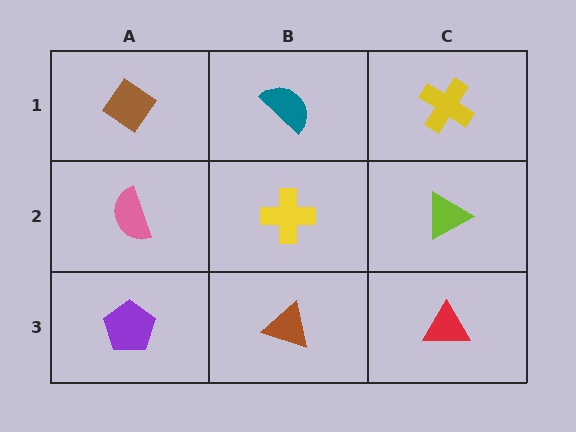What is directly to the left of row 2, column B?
A pink semicircle.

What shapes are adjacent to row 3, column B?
A yellow cross (row 2, column B), a purple pentagon (row 3, column A), a red triangle (row 3, column C).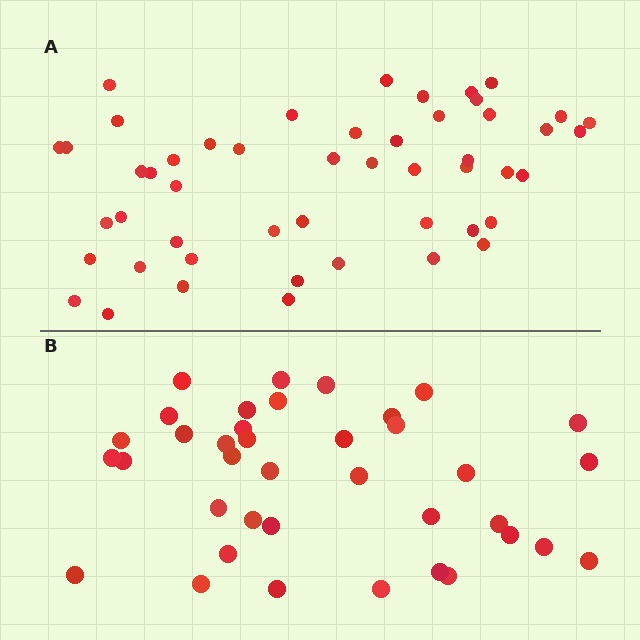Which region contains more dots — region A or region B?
Region A (the top region) has more dots.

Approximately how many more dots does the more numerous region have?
Region A has roughly 12 or so more dots than region B.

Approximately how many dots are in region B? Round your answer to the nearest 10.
About 40 dots. (The exact count is 38, which rounds to 40.)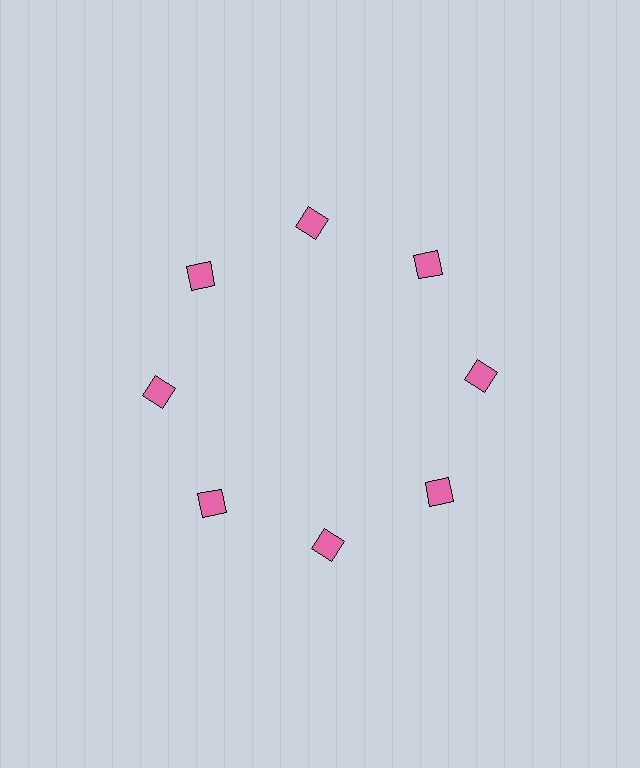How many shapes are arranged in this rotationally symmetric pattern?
There are 8 shapes, arranged in 8 groups of 1.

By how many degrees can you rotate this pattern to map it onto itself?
The pattern maps onto itself every 45 degrees of rotation.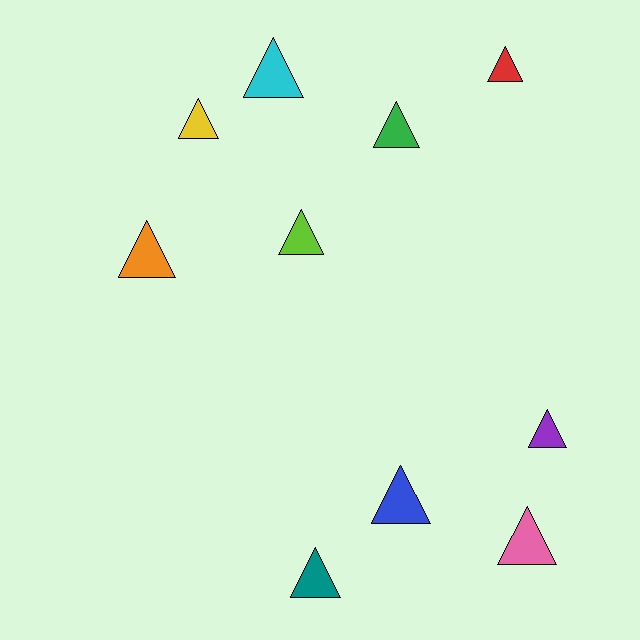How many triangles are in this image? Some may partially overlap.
There are 10 triangles.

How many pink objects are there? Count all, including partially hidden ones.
There is 1 pink object.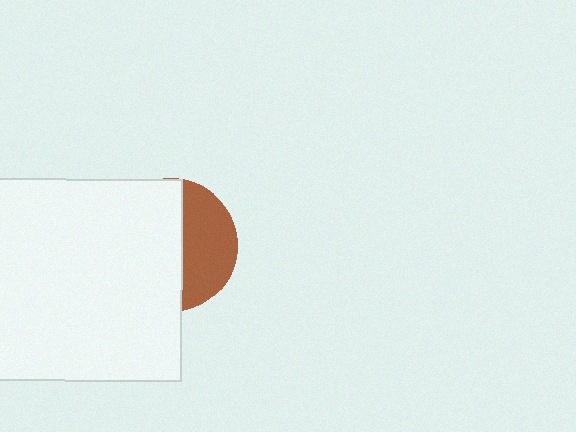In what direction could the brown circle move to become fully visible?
The brown circle could move right. That would shift it out from behind the white square entirely.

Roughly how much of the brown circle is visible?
A small part of it is visible (roughly 38%).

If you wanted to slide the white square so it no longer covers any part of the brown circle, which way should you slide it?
Slide it left — that is the most direct way to separate the two shapes.